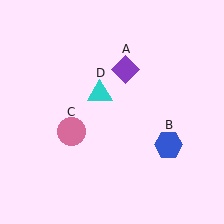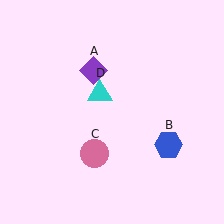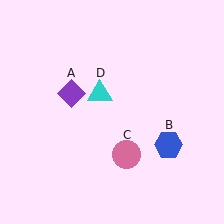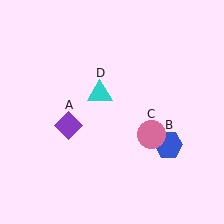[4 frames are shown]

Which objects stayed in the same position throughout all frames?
Blue hexagon (object B) and cyan triangle (object D) remained stationary.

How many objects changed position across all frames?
2 objects changed position: purple diamond (object A), pink circle (object C).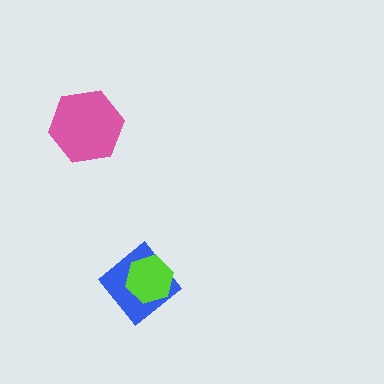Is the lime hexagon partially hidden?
No, no other shape covers it.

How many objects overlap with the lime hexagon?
1 object overlaps with the lime hexagon.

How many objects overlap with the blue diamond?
1 object overlaps with the blue diamond.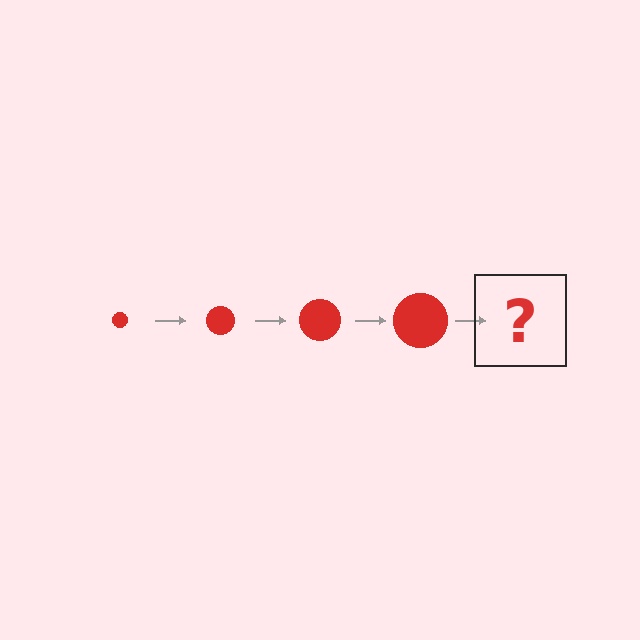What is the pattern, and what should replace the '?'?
The pattern is that the circle gets progressively larger each step. The '?' should be a red circle, larger than the previous one.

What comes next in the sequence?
The next element should be a red circle, larger than the previous one.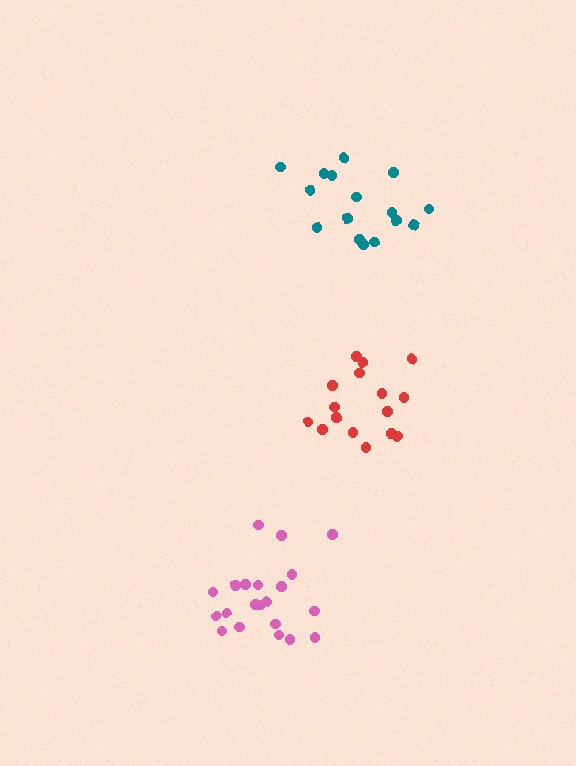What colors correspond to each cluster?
The clusters are colored: pink, red, teal.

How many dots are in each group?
Group 1: 21 dots, Group 2: 16 dots, Group 3: 16 dots (53 total).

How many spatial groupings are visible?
There are 3 spatial groupings.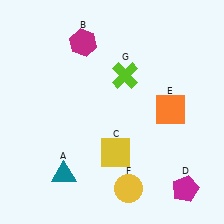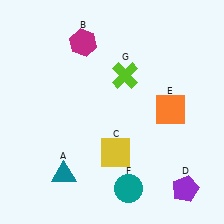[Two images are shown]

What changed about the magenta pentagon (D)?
In Image 1, D is magenta. In Image 2, it changed to purple.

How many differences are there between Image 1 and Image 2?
There are 2 differences between the two images.